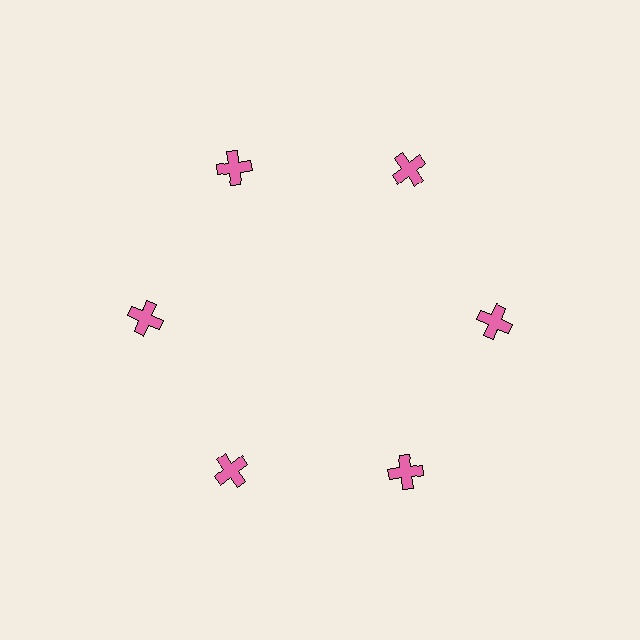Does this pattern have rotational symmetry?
Yes, this pattern has 6-fold rotational symmetry. It looks the same after rotating 60 degrees around the center.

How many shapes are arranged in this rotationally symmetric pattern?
There are 6 shapes, arranged in 6 groups of 1.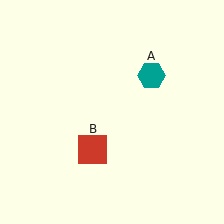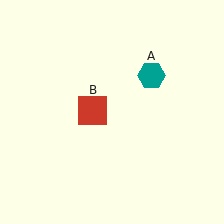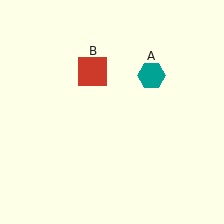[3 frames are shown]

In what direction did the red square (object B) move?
The red square (object B) moved up.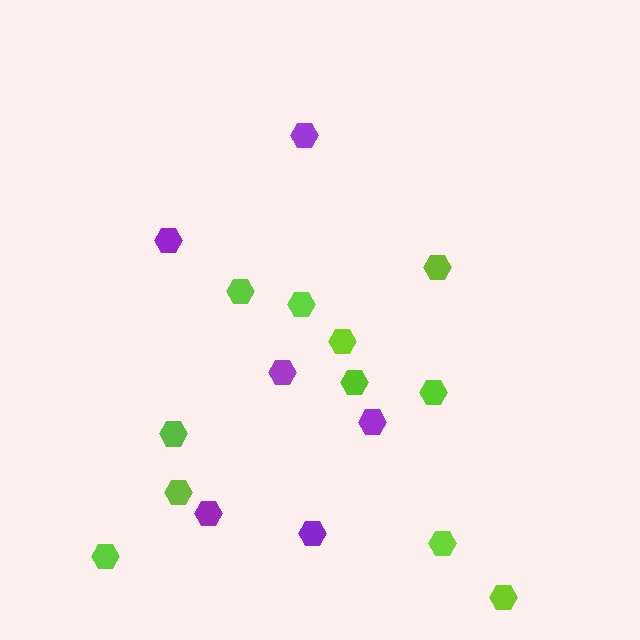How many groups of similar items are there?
There are 2 groups: one group of lime hexagons (11) and one group of purple hexagons (6).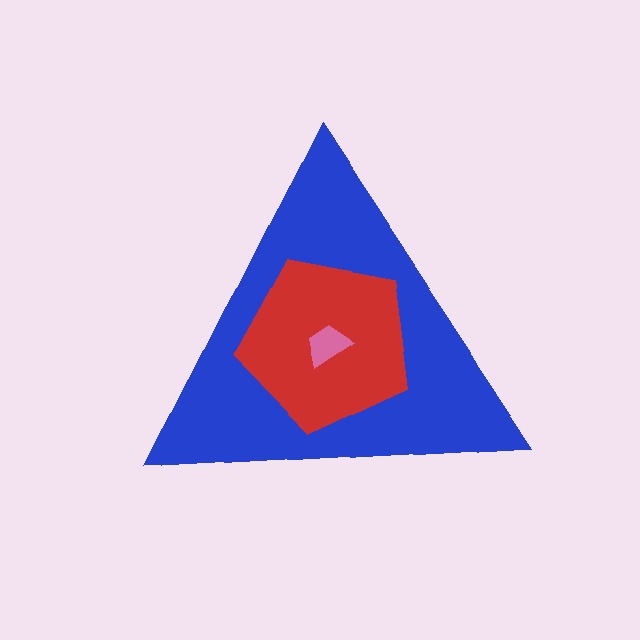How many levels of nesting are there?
3.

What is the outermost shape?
The blue triangle.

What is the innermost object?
The pink trapezoid.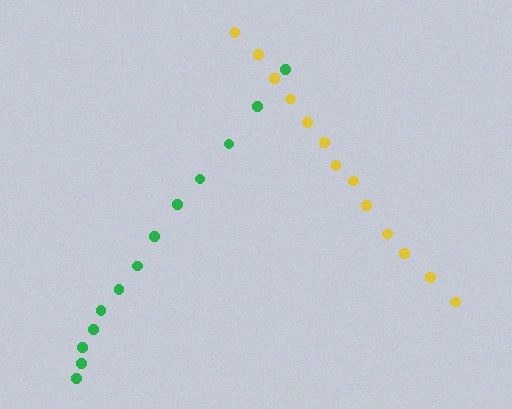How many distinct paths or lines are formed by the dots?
There are 2 distinct paths.